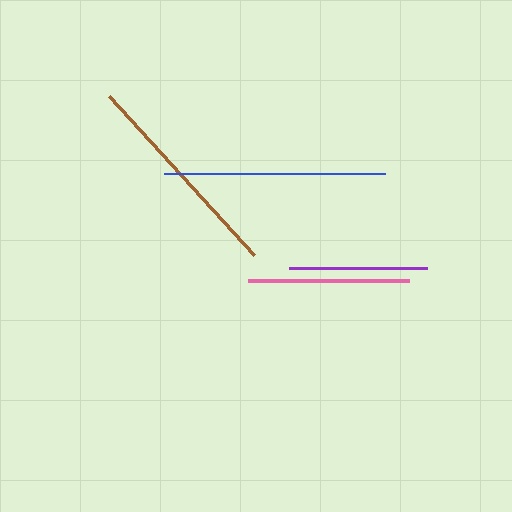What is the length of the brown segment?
The brown segment is approximately 216 pixels long.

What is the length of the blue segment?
The blue segment is approximately 221 pixels long.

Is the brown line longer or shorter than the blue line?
The blue line is longer than the brown line.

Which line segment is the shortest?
The purple line is the shortest at approximately 138 pixels.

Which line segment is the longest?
The blue line is the longest at approximately 221 pixels.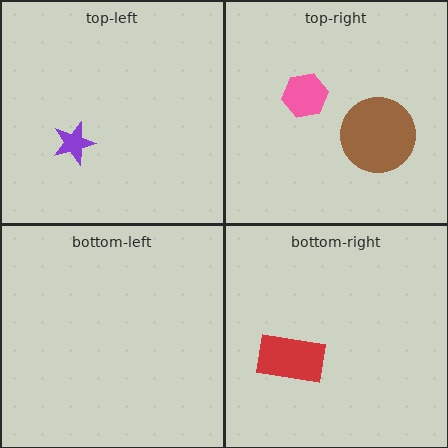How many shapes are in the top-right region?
2.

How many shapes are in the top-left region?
1.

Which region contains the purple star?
The top-left region.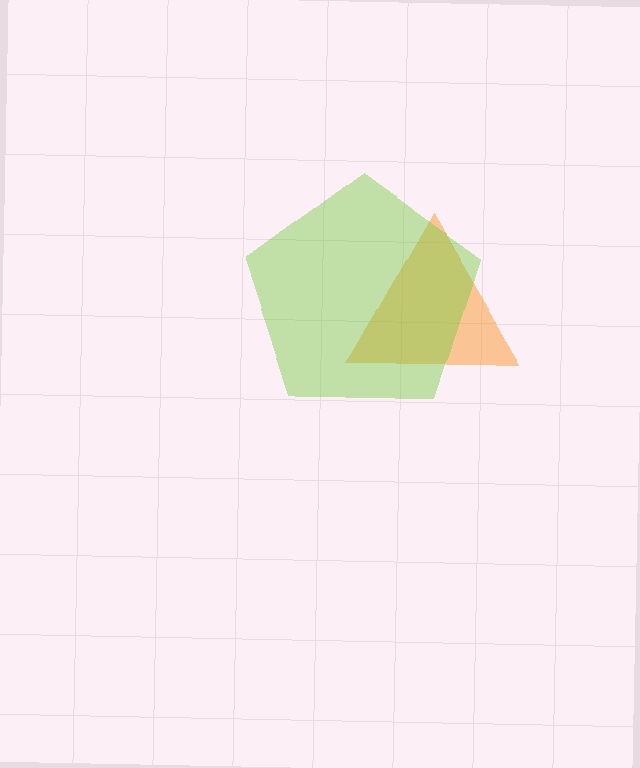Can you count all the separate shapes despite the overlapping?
Yes, there are 2 separate shapes.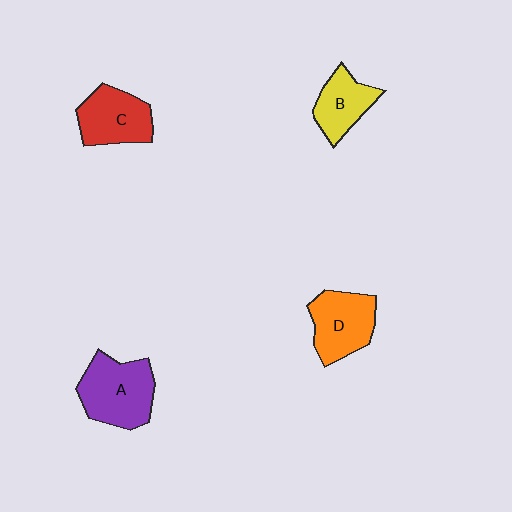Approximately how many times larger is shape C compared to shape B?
Approximately 1.3 times.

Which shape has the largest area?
Shape A (purple).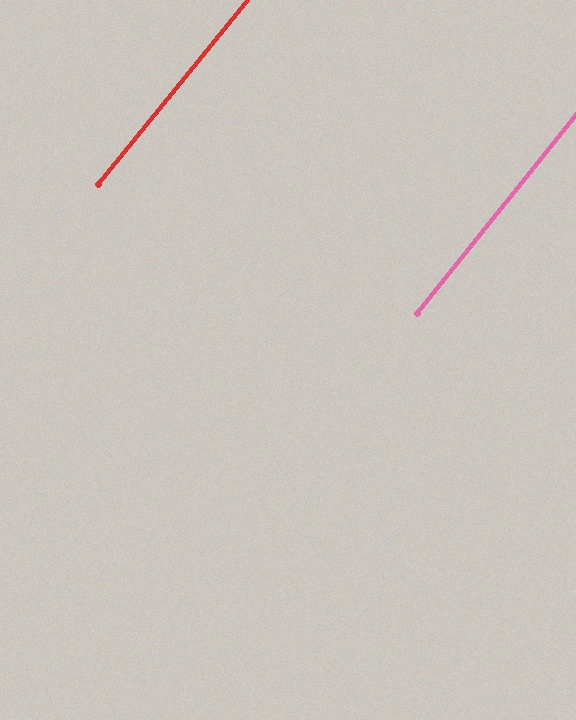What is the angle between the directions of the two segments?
Approximately 0 degrees.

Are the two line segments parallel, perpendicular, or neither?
Parallel — their directions differ by only 0.2°.